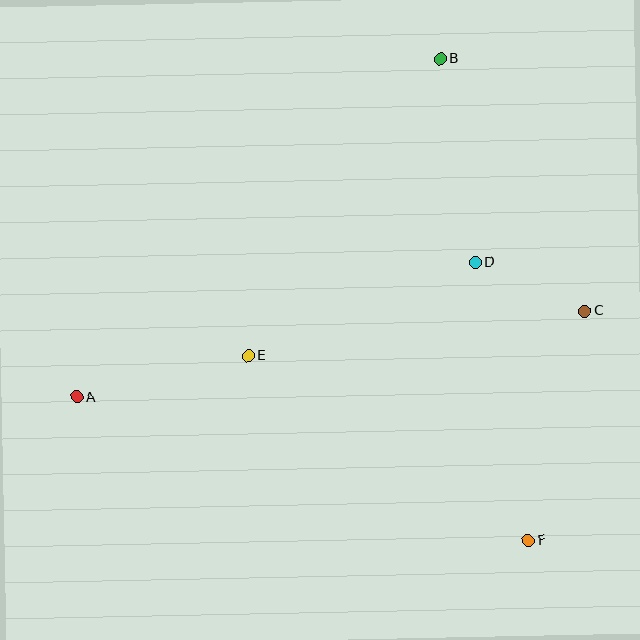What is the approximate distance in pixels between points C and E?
The distance between C and E is approximately 340 pixels.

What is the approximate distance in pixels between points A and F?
The distance between A and F is approximately 474 pixels.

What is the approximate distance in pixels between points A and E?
The distance between A and E is approximately 176 pixels.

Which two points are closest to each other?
Points C and D are closest to each other.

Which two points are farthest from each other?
Points A and C are farthest from each other.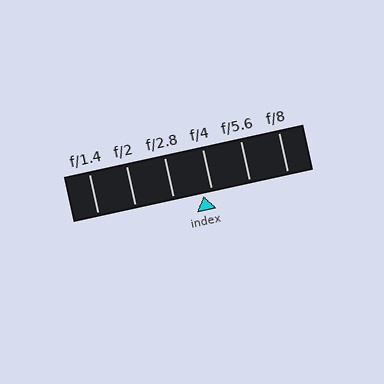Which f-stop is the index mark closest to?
The index mark is closest to f/4.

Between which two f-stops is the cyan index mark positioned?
The index mark is between f/2.8 and f/4.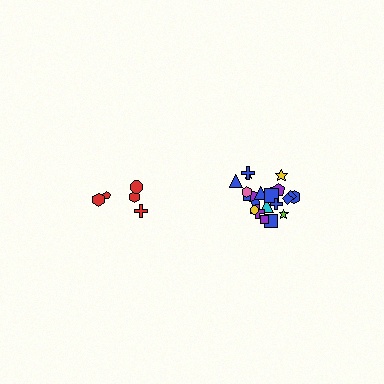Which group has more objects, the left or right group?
The right group.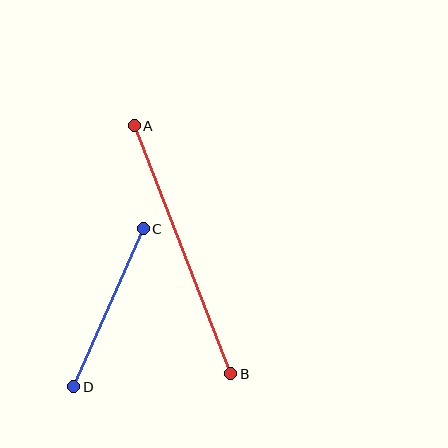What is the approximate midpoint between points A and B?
The midpoint is at approximately (182, 250) pixels.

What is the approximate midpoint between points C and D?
The midpoint is at approximately (109, 308) pixels.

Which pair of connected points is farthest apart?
Points A and B are farthest apart.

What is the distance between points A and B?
The distance is approximately 266 pixels.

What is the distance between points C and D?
The distance is approximately 173 pixels.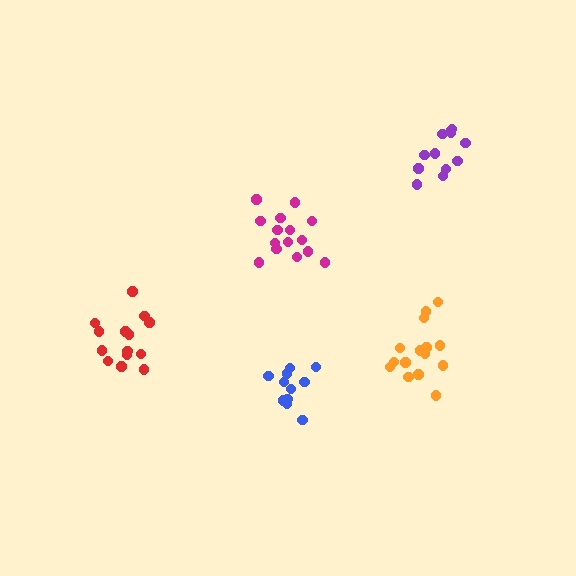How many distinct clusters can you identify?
There are 5 distinct clusters.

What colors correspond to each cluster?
The clusters are colored: red, magenta, orange, blue, purple.